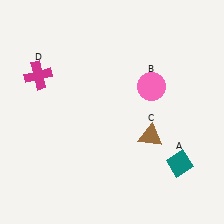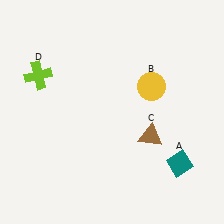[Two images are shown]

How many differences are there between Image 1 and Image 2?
There are 2 differences between the two images.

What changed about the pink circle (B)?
In Image 1, B is pink. In Image 2, it changed to yellow.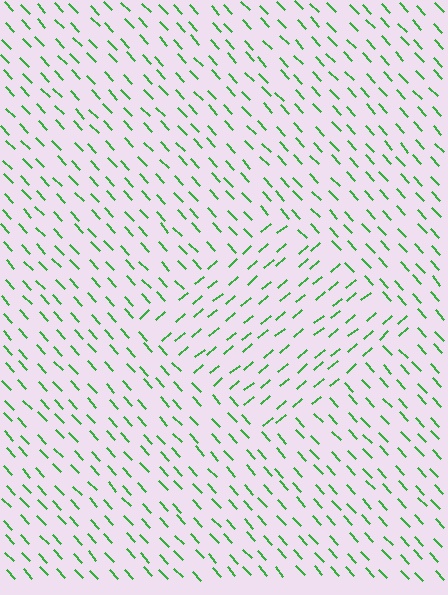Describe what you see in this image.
The image is filled with small green line segments. A diamond region in the image has lines oriented differently from the surrounding lines, creating a visible texture boundary.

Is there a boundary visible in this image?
Yes, there is a texture boundary formed by a change in line orientation.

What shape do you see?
I see a diamond.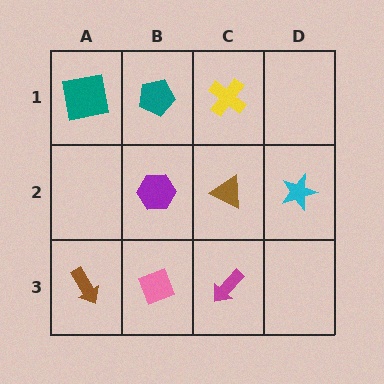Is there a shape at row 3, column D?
No, that cell is empty.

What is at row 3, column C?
A magenta arrow.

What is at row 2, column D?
A cyan star.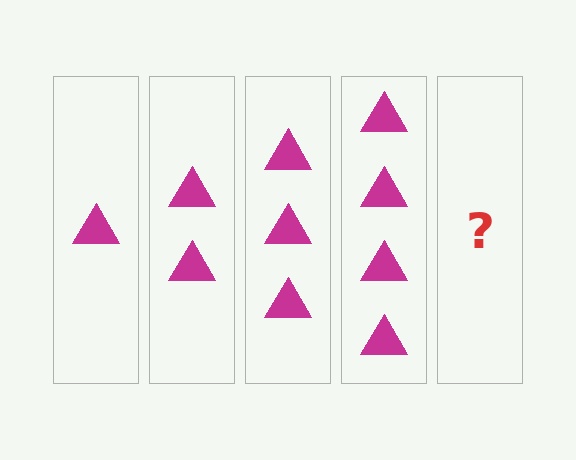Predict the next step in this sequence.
The next step is 5 triangles.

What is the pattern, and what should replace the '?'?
The pattern is that each step adds one more triangle. The '?' should be 5 triangles.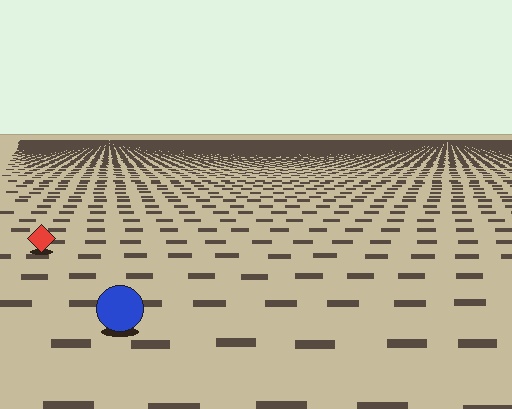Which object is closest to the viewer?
The blue circle is closest. The texture marks near it are larger and more spread out.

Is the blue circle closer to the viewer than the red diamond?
Yes. The blue circle is closer — you can tell from the texture gradient: the ground texture is coarser near it.